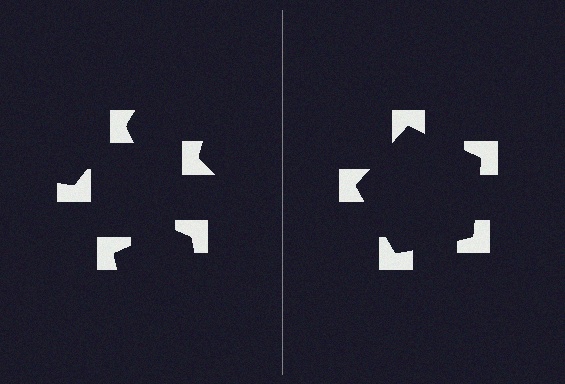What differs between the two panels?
The notched squares are positioned identically on both sides; only the wedge orientations differ. On the right they align to a pentagon; on the left they are misaligned.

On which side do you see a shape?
An illusory pentagon appears on the right side. On the left side the wedge cuts are rotated, so no coherent shape forms.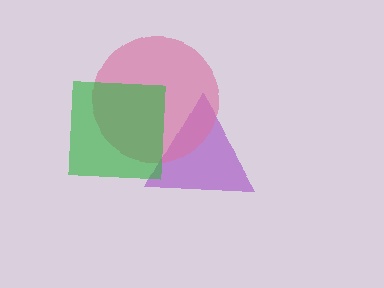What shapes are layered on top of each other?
The layered shapes are: a purple triangle, a pink circle, a green square.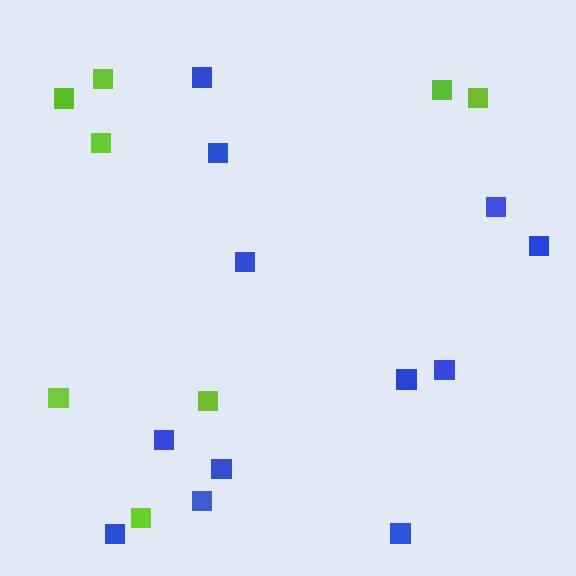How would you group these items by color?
There are 2 groups: one group of lime squares (8) and one group of blue squares (12).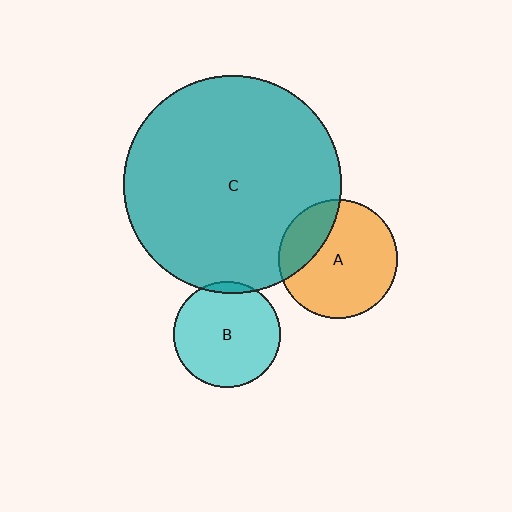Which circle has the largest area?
Circle C (teal).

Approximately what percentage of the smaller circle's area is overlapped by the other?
Approximately 5%.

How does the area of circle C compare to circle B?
Approximately 4.2 times.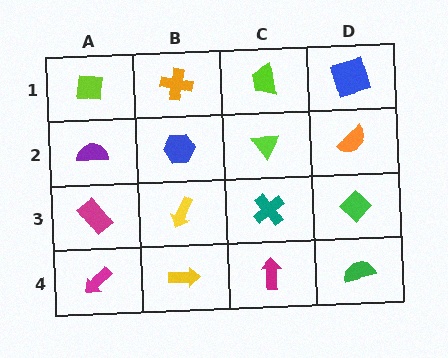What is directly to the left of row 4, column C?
A yellow arrow.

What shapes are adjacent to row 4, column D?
A green diamond (row 3, column D), a magenta arrow (row 4, column C).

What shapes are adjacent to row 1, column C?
A lime triangle (row 2, column C), an orange cross (row 1, column B), a blue square (row 1, column D).